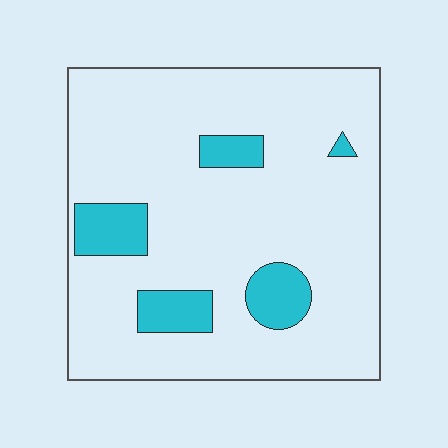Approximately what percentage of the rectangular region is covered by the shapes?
Approximately 15%.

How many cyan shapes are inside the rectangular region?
5.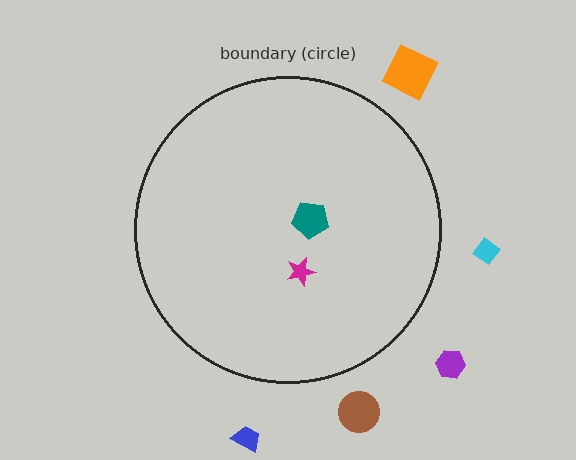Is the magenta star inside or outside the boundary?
Inside.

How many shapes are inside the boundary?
2 inside, 5 outside.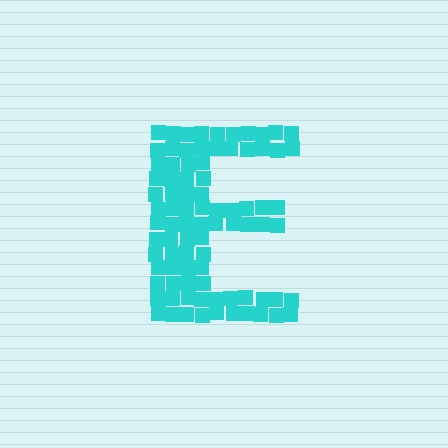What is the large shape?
The large shape is the letter E.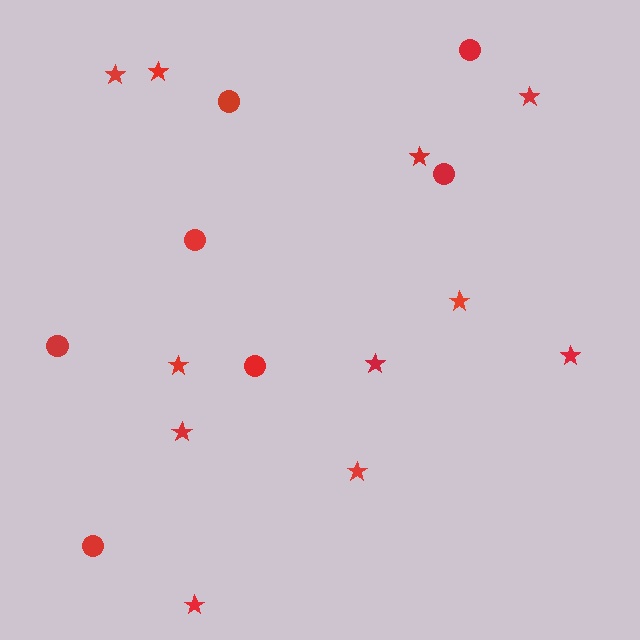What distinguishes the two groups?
There are 2 groups: one group of circles (7) and one group of stars (11).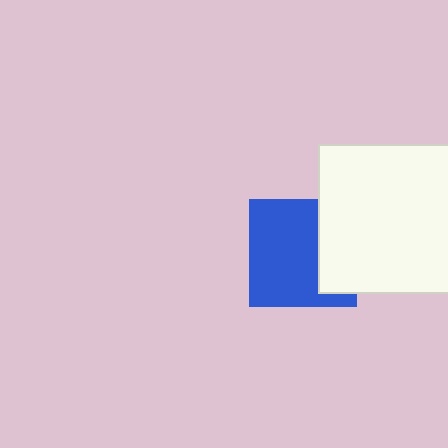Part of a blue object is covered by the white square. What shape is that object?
It is a square.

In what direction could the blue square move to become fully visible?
The blue square could move left. That would shift it out from behind the white square entirely.